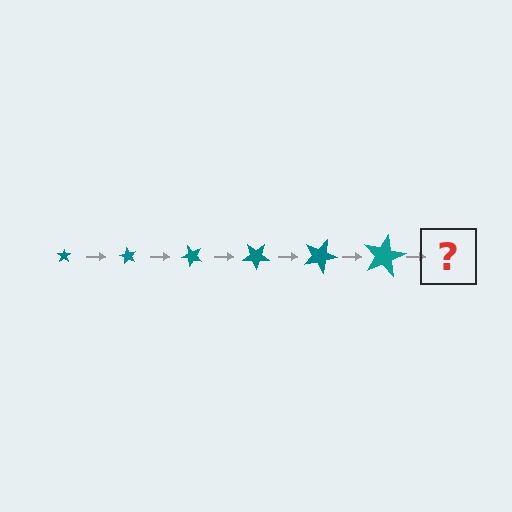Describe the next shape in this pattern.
It should be a star, larger than the previous one and rotated 360 degrees from the start.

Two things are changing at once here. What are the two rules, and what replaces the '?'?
The two rules are that the star grows larger each step and it rotates 60 degrees each step. The '?' should be a star, larger than the previous one and rotated 360 degrees from the start.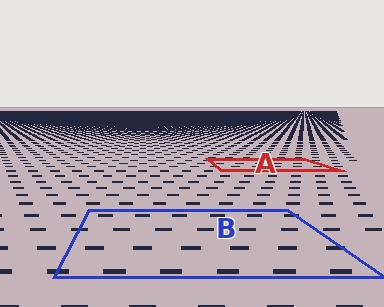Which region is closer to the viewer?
Region B is closer. The texture elements there are larger and more spread out.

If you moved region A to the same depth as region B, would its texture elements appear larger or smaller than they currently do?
They would appear larger. At a closer depth, the same texture elements are projected at a bigger on-screen size.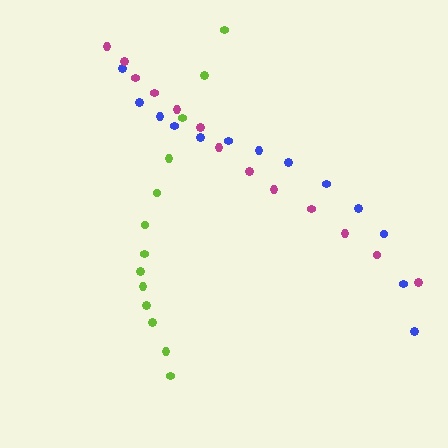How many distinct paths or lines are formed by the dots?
There are 3 distinct paths.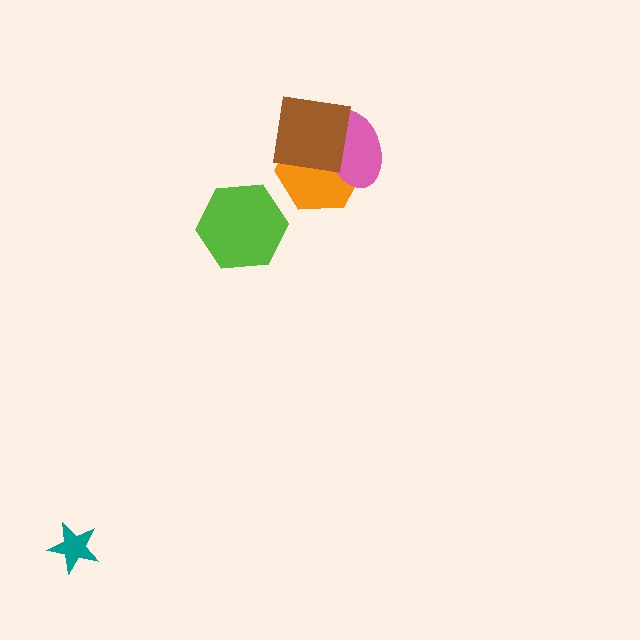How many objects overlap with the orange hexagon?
2 objects overlap with the orange hexagon.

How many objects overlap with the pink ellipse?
2 objects overlap with the pink ellipse.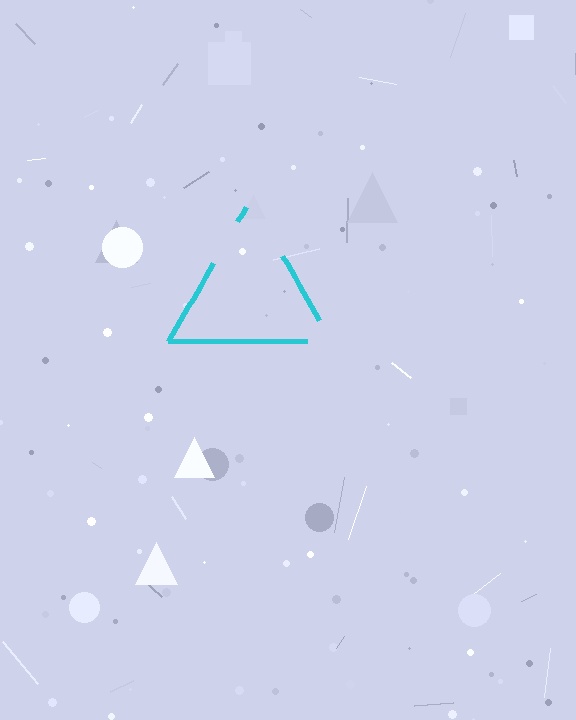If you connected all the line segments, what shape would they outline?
They would outline a triangle.